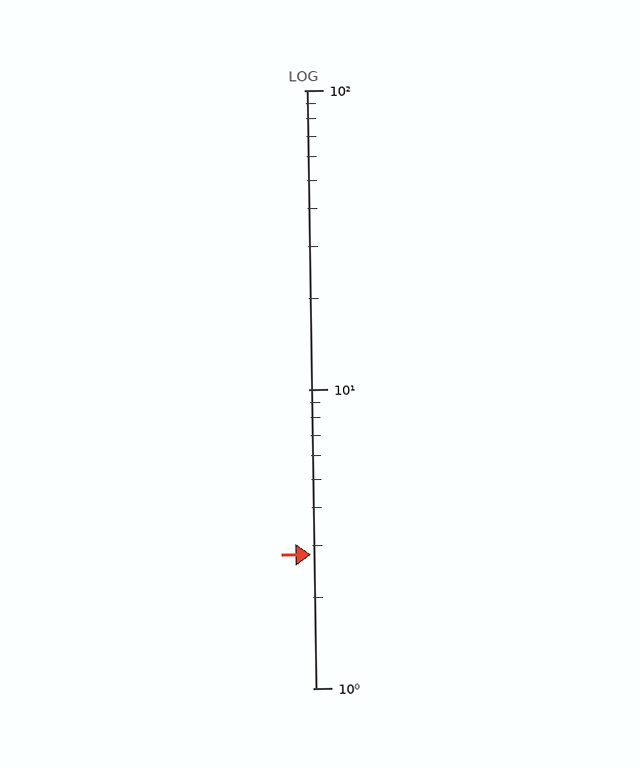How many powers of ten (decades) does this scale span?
The scale spans 2 decades, from 1 to 100.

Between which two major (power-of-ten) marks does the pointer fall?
The pointer is between 1 and 10.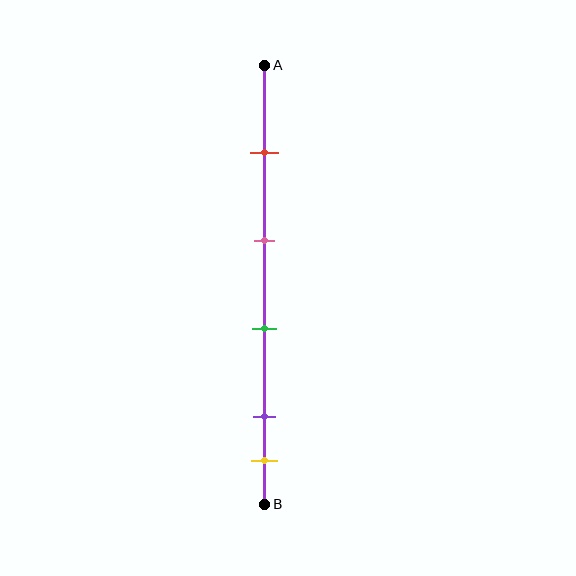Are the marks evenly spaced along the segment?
No, the marks are not evenly spaced.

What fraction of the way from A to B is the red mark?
The red mark is approximately 20% (0.2) of the way from A to B.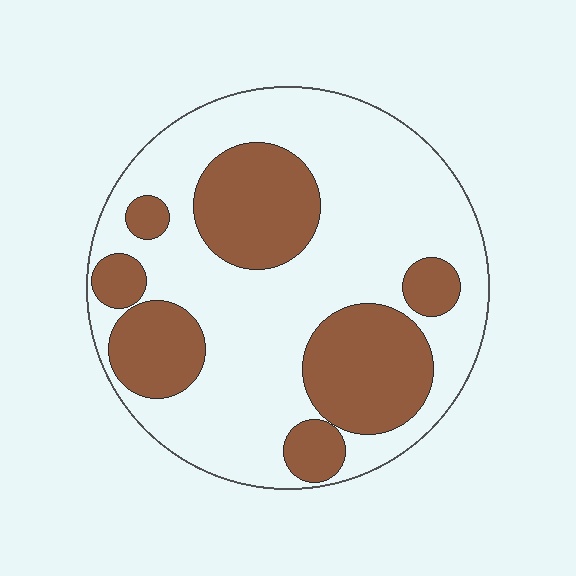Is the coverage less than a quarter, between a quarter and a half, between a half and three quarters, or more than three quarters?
Between a quarter and a half.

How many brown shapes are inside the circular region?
7.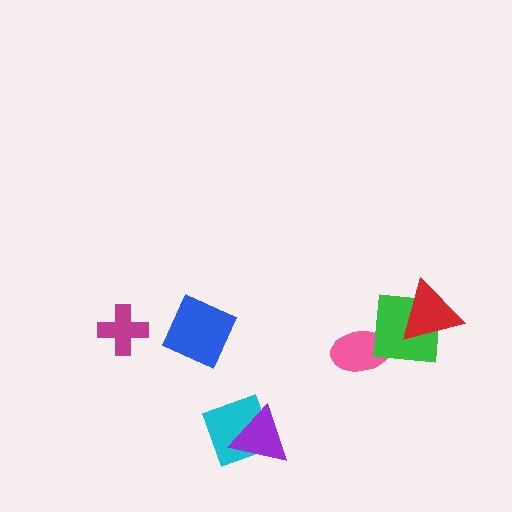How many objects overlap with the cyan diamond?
1 object overlaps with the cyan diamond.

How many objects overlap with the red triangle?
1 object overlaps with the red triangle.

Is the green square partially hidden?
Yes, it is partially covered by another shape.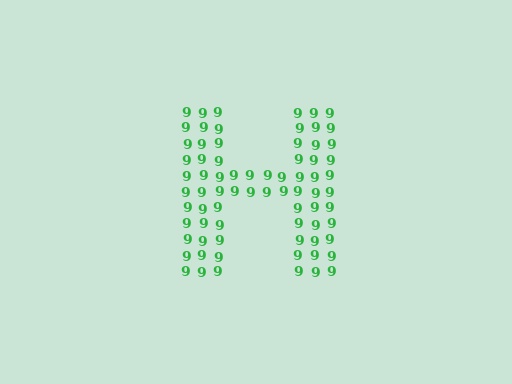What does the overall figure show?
The overall figure shows the letter H.